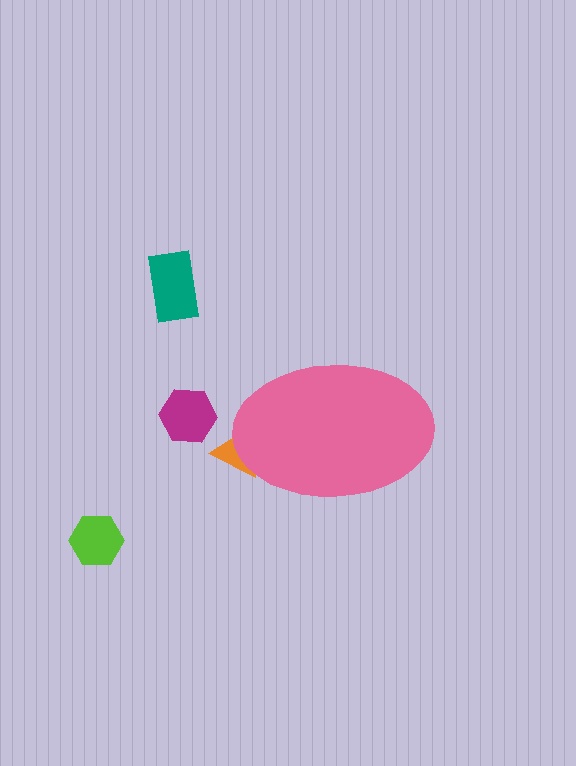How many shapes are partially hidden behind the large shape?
1 shape is partially hidden.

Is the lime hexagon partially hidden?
No, the lime hexagon is fully visible.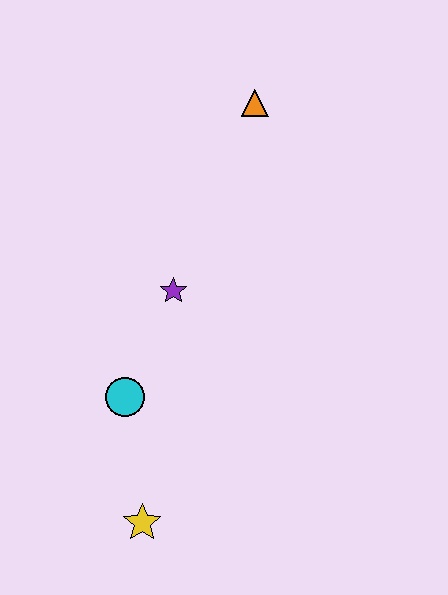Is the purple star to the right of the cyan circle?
Yes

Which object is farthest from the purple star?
The yellow star is farthest from the purple star.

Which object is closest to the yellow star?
The cyan circle is closest to the yellow star.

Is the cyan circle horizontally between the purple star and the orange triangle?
No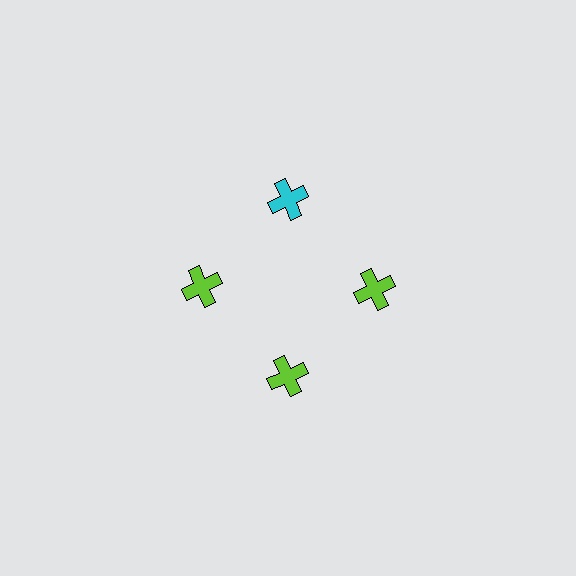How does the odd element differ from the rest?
It has a different color: cyan instead of lime.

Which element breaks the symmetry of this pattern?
The cyan cross at roughly the 12 o'clock position breaks the symmetry. All other shapes are lime crosses.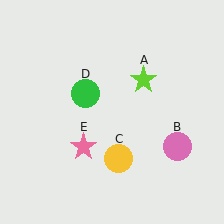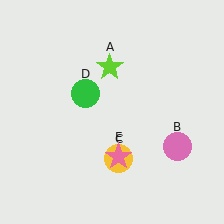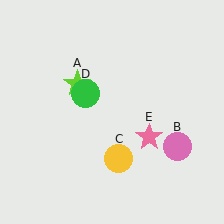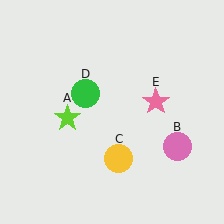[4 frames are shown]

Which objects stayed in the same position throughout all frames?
Pink circle (object B) and yellow circle (object C) and green circle (object D) remained stationary.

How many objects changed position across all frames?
2 objects changed position: lime star (object A), pink star (object E).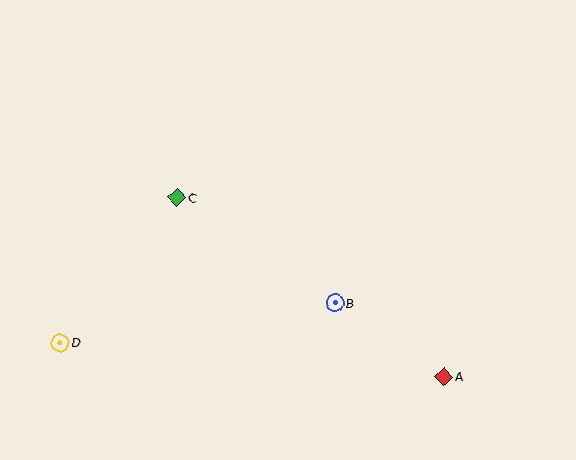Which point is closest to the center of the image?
Point B at (335, 303) is closest to the center.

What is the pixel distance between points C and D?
The distance between C and D is 186 pixels.